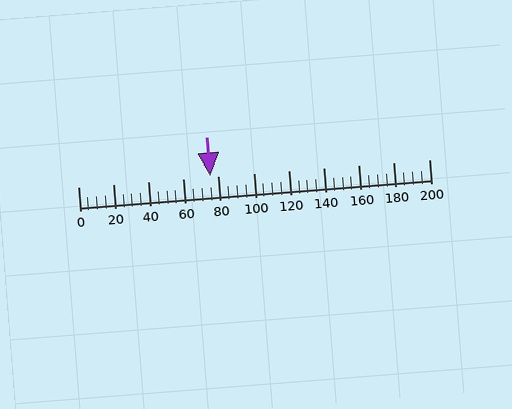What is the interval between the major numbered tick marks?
The major tick marks are spaced 20 units apart.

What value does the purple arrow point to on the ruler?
The purple arrow points to approximately 75.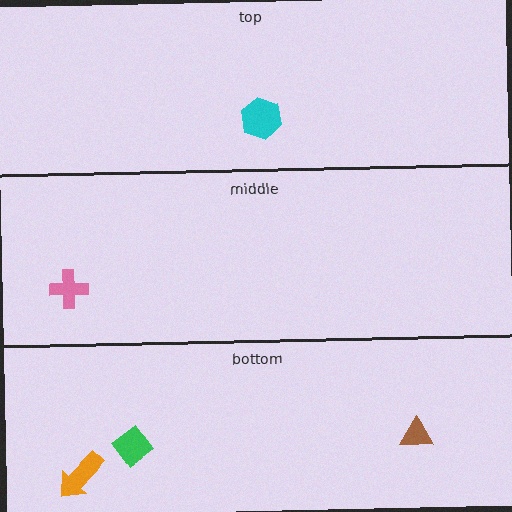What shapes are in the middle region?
The pink cross.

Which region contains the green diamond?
The bottom region.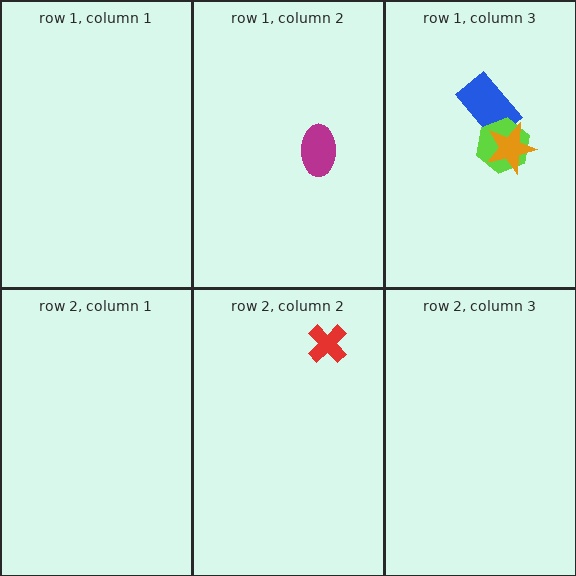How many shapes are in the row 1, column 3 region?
3.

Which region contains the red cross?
The row 2, column 2 region.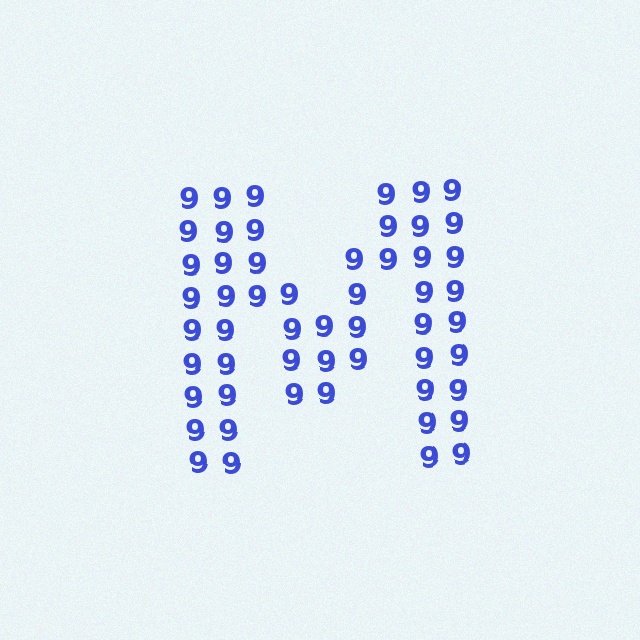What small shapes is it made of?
It is made of small digit 9's.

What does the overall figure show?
The overall figure shows the letter M.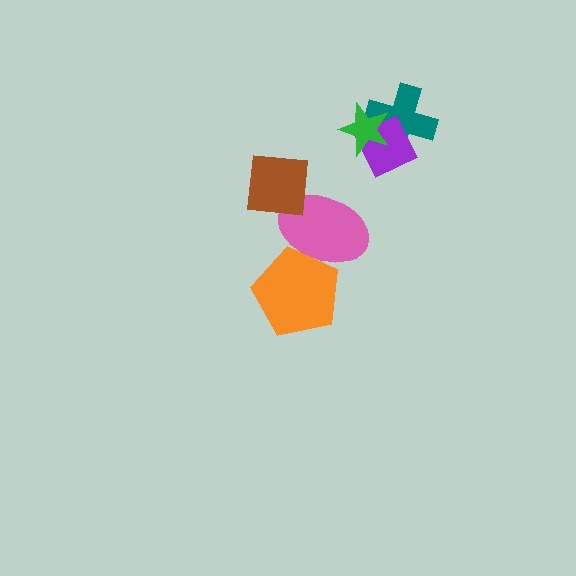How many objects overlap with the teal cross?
2 objects overlap with the teal cross.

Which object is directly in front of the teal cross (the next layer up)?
The purple diamond is directly in front of the teal cross.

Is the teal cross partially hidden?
Yes, it is partially covered by another shape.